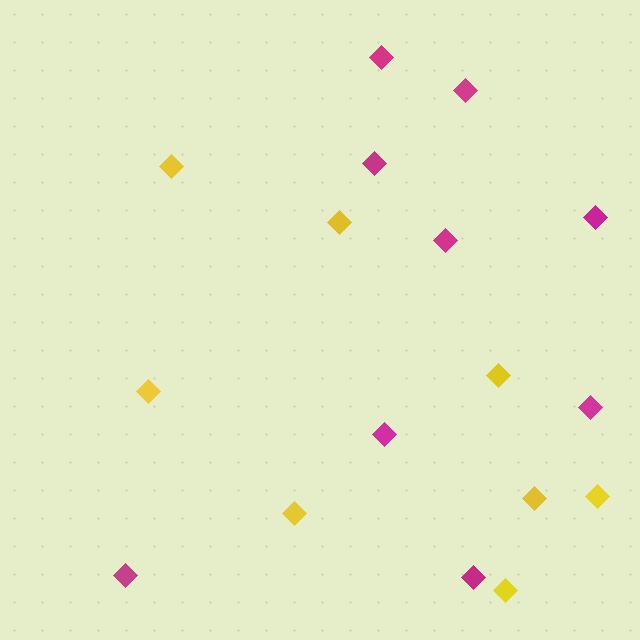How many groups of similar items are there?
There are 2 groups: one group of yellow diamonds (8) and one group of magenta diamonds (9).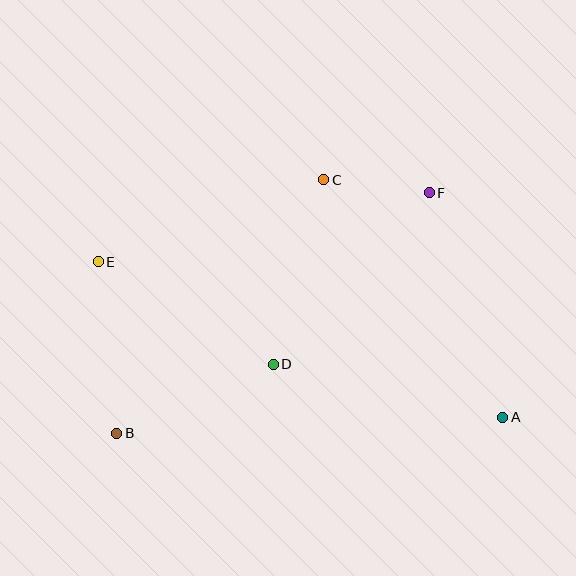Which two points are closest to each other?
Points C and F are closest to each other.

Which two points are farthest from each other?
Points A and E are farthest from each other.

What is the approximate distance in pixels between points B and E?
The distance between B and E is approximately 173 pixels.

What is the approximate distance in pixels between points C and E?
The distance between C and E is approximately 240 pixels.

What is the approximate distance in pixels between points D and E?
The distance between D and E is approximately 203 pixels.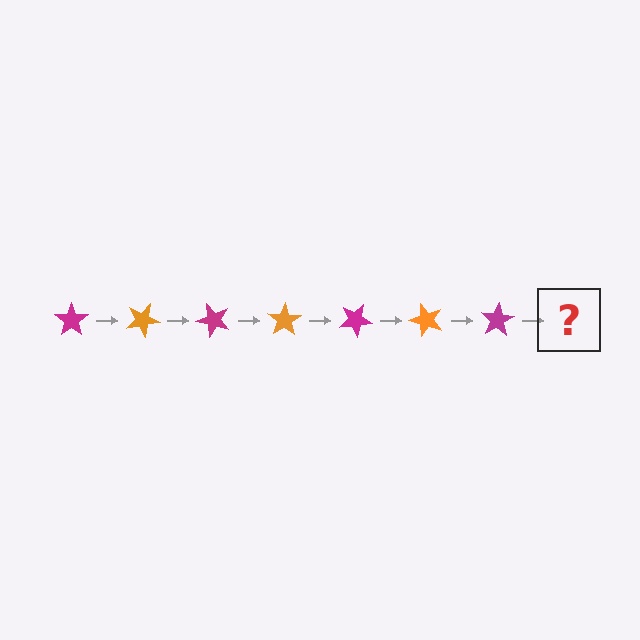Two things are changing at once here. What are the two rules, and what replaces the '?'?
The two rules are that it rotates 25 degrees each step and the color cycles through magenta and orange. The '?' should be an orange star, rotated 175 degrees from the start.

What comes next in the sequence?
The next element should be an orange star, rotated 175 degrees from the start.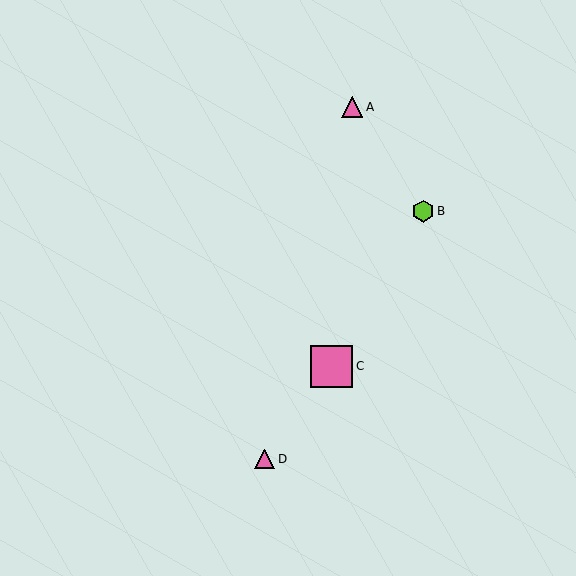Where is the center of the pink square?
The center of the pink square is at (331, 366).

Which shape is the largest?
The pink square (labeled C) is the largest.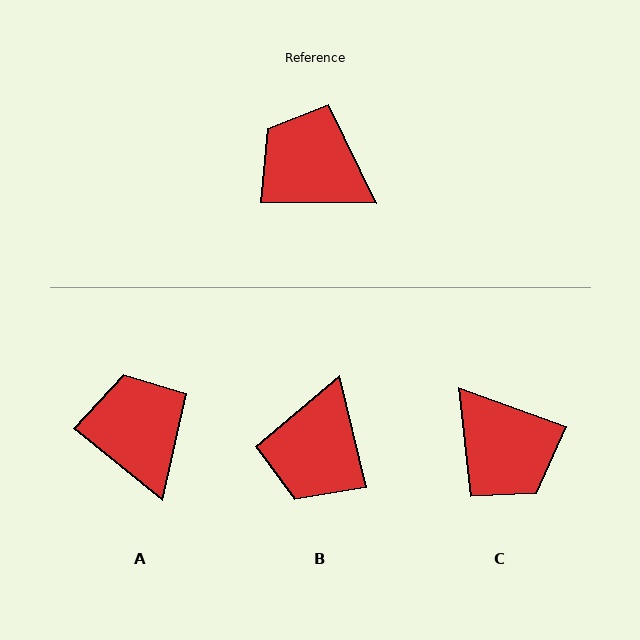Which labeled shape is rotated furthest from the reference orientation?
C, about 161 degrees away.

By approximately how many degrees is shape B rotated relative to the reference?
Approximately 104 degrees counter-clockwise.